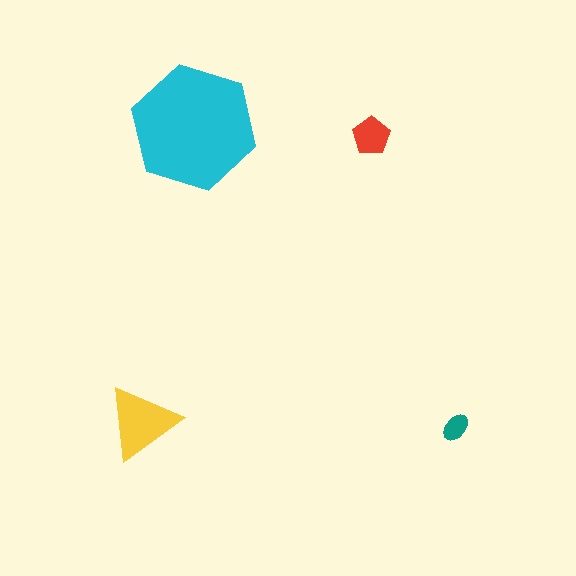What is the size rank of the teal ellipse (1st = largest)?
4th.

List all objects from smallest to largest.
The teal ellipse, the red pentagon, the yellow triangle, the cyan hexagon.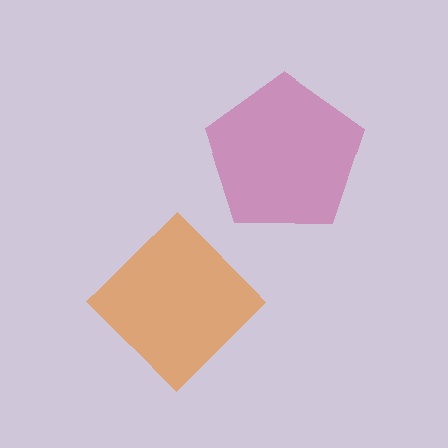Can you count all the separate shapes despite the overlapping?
Yes, there are 2 separate shapes.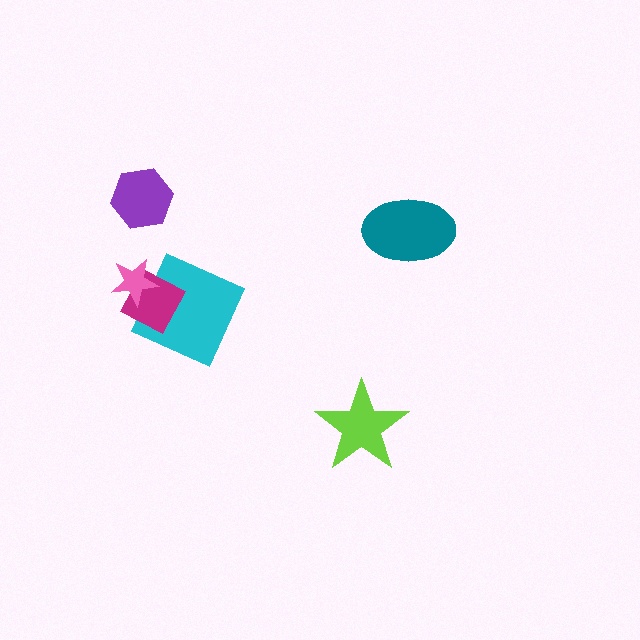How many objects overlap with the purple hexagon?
0 objects overlap with the purple hexagon.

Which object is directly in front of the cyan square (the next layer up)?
The magenta diamond is directly in front of the cyan square.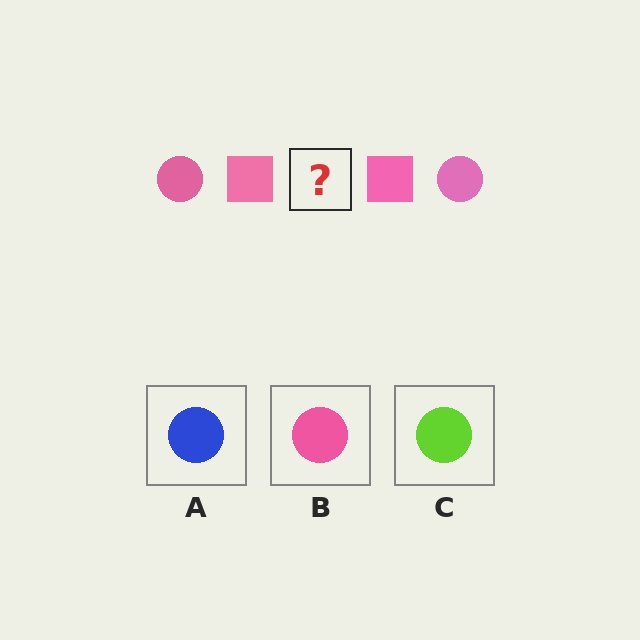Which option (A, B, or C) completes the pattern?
B.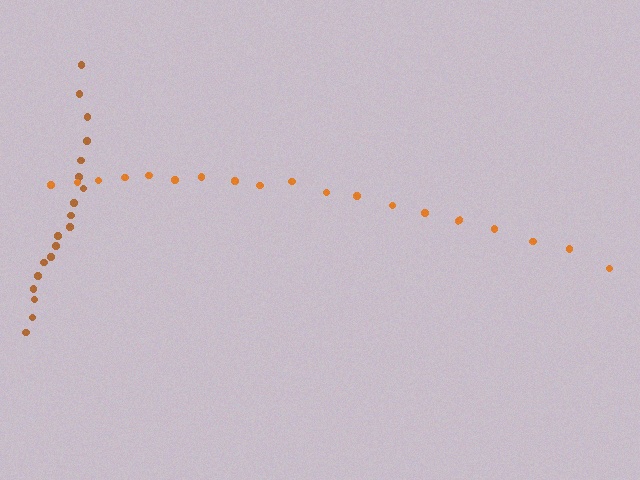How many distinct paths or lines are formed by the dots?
There are 2 distinct paths.